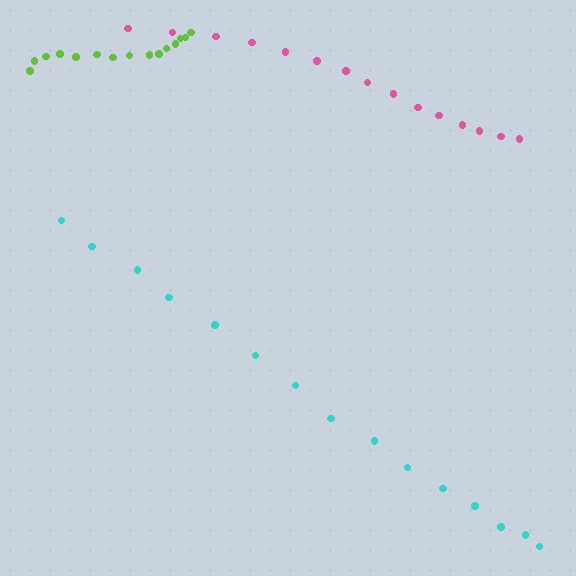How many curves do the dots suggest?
There are 3 distinct paths.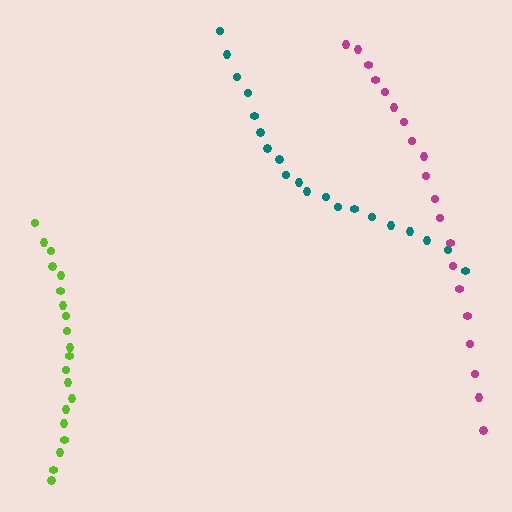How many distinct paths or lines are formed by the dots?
There are 3 distinct paths.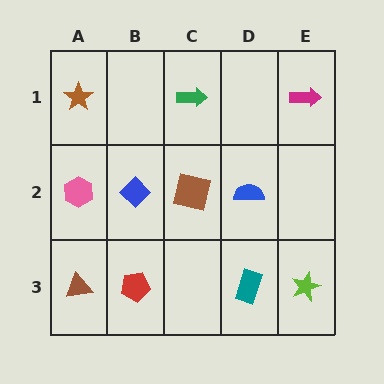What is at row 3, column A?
A brown triangle.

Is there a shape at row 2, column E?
No, that cell is empty.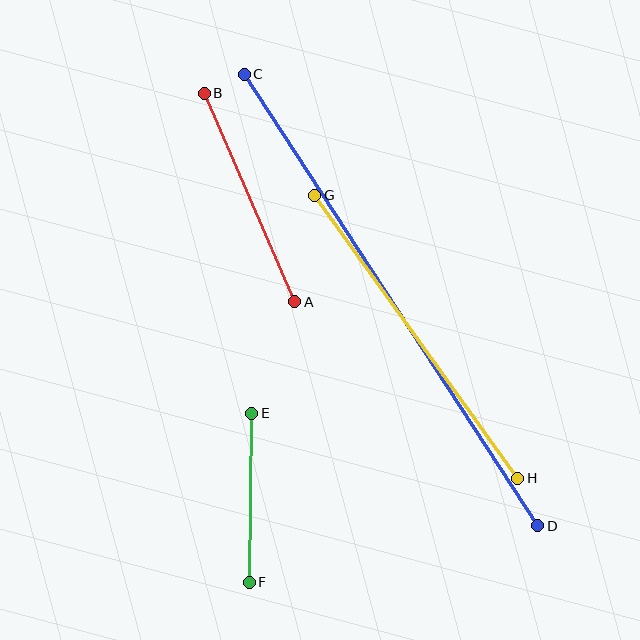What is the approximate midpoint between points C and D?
The midpoint is at approximately (391, 300) pixels.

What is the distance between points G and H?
The distance is approximately 348 pixels.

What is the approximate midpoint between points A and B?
The midpoint is at approximately (249, 198) pixels.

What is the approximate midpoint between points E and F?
The midpoint is at approximately (251, 498) pixels.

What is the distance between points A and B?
The distance is approximately 227 pixels.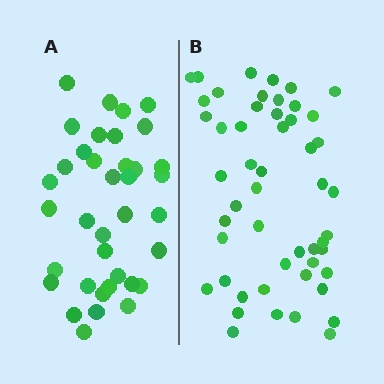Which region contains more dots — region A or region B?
Region B (the right region) has more dots.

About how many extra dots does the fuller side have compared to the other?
Region B has approximately 15 more dots than region A.